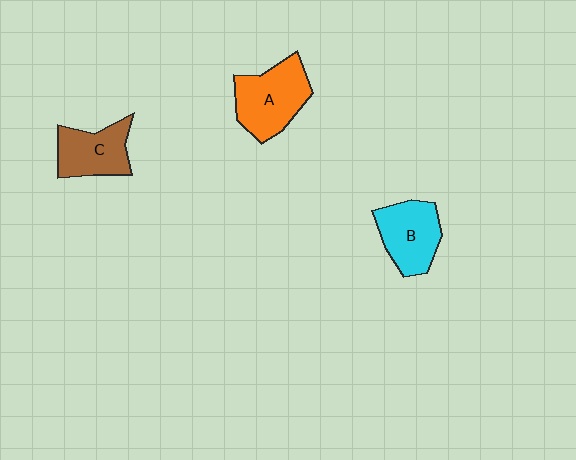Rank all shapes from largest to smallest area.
From largest to smallest: A (orange), B (cyan), C (brown).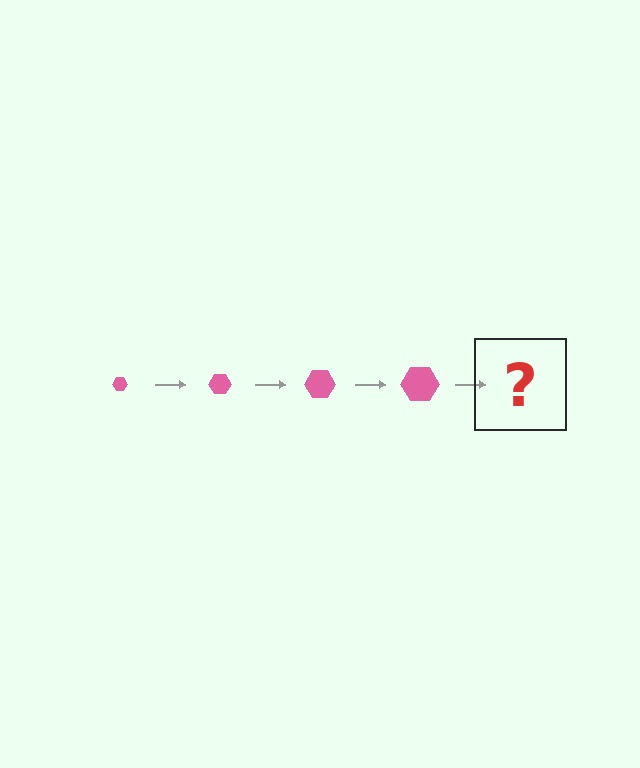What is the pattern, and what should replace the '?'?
The pattern is that the hexagon gets progressively larger each step. The '?' should be a pink hexagon, larger than the previous one.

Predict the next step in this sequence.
The next step is a pink hexagon, larger than the previous one.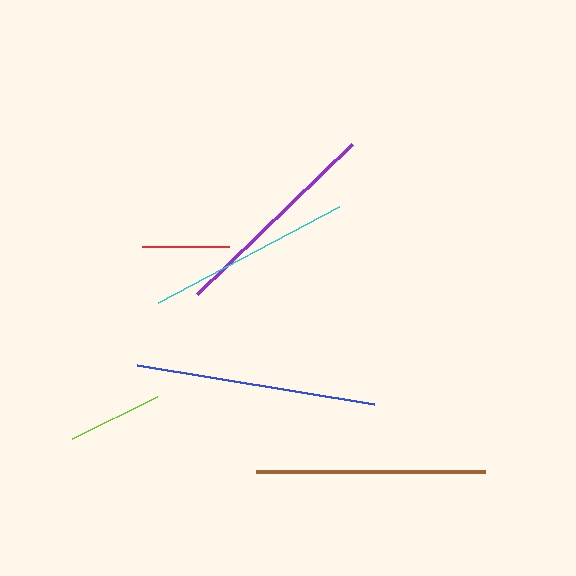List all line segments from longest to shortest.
From longest to shortest: blue, brown, purple, cyan, lime, red.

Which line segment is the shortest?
The red line is the shortest at approximately 87 pixels.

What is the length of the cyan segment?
The cyan segment is approximately 205 pixels long.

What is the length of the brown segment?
The brown segment is approximately 229 pixels long.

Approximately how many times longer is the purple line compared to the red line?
The purple line is approximately 2.5 times the length of the red line.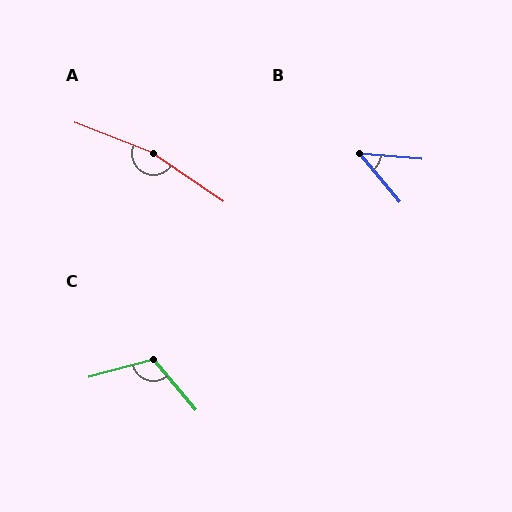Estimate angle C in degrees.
Approximately 115 degrees.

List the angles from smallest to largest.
B (45°), C (115°), A (167°).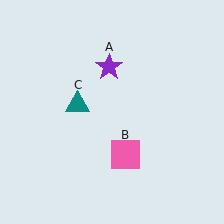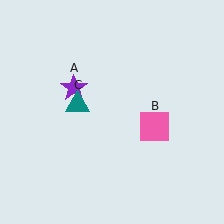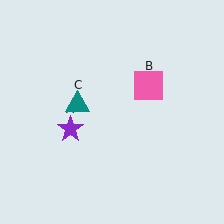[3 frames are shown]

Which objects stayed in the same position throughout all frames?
Teal triangle (object C) remained stationary.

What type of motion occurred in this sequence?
The purple star (object A), pink square (object B) rotated counterclockwise around the center of the scene.